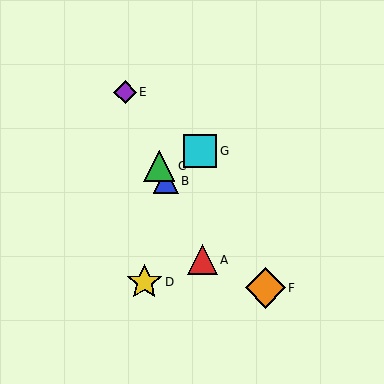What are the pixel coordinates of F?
Object F is at (265, 288).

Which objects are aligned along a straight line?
Objects A, B, C, E are aligned along a straight line.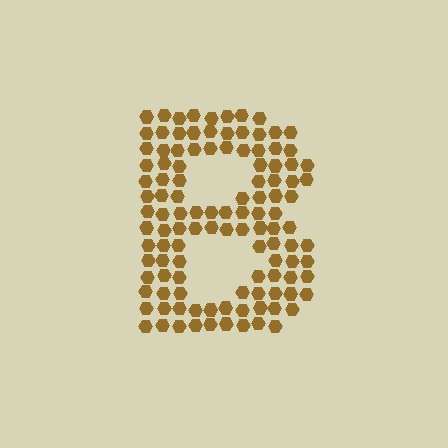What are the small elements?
The small elements are hexagons.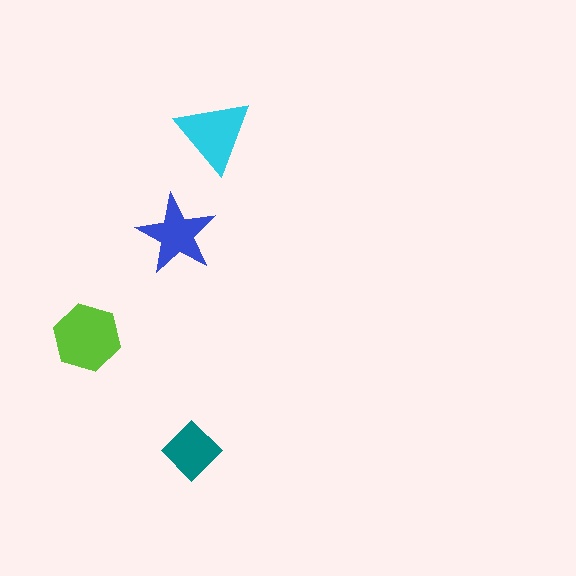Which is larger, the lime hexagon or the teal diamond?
The lime hexagon.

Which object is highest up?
The cyan triangle is topmost.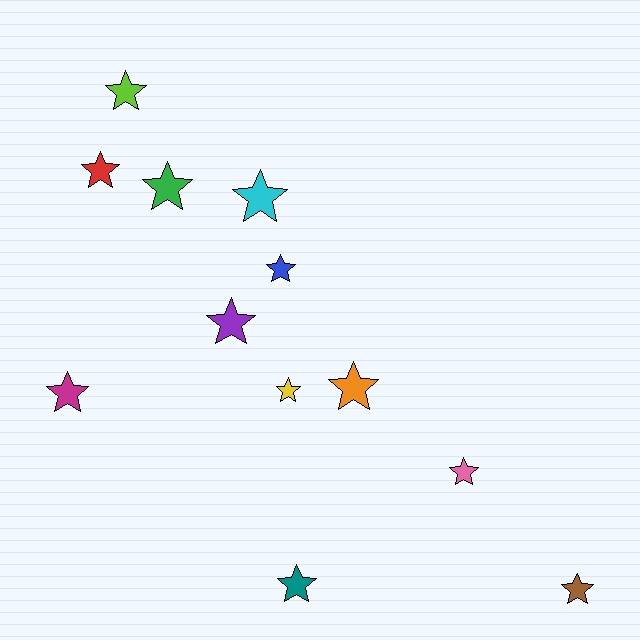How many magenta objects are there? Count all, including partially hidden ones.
There is 1 magenta object.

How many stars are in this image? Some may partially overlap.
There are 12 stars.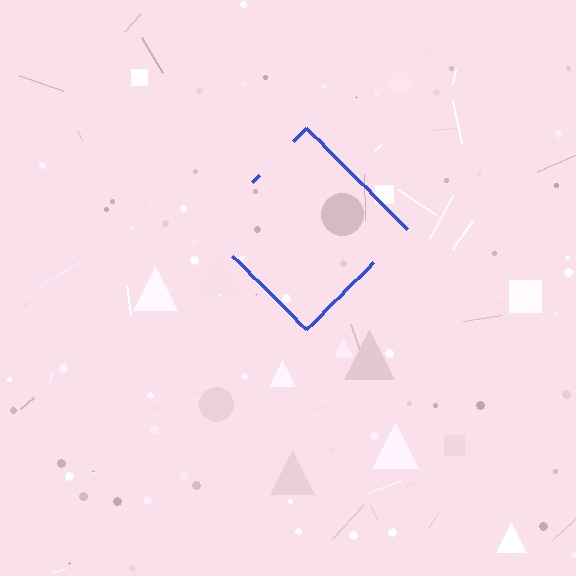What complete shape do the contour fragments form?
The contour fragments form a diamond.